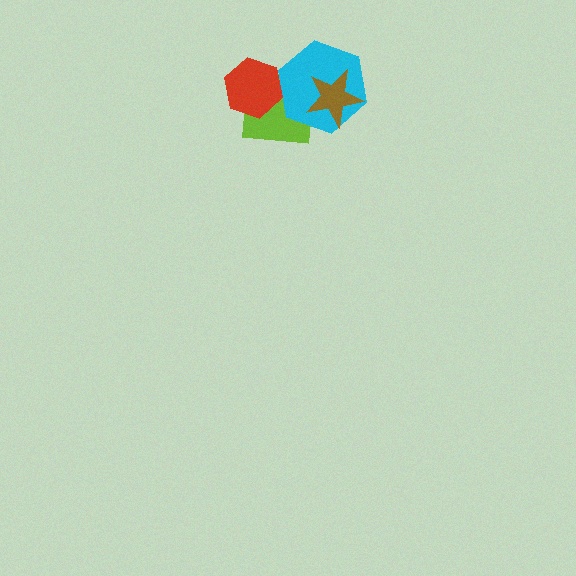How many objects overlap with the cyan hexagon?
3 objects overlap with the cyan hexagon.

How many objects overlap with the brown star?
2 objects overlap with the brown star.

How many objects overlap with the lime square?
3 objects overlap with the lime square.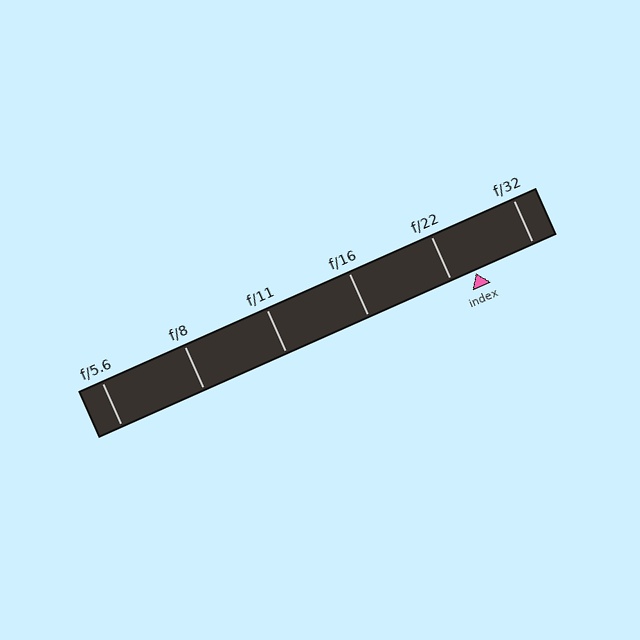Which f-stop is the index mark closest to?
The index mark is closest to f/22.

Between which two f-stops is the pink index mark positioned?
The index mark is between f/22 and f/32.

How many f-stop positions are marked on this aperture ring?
There are 6 f-stop positions marked.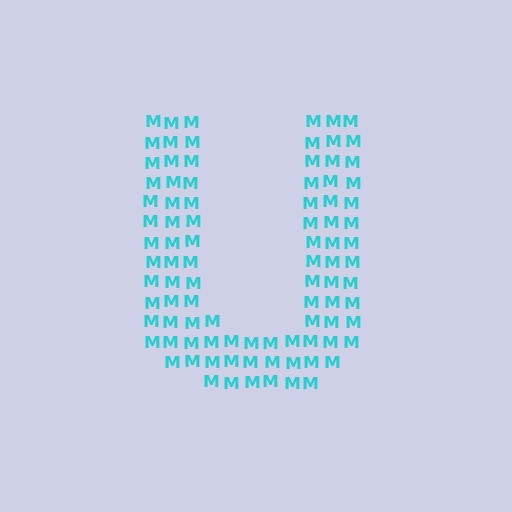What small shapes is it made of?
It is made of small letter M's.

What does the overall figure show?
The overall figure shows the letter U.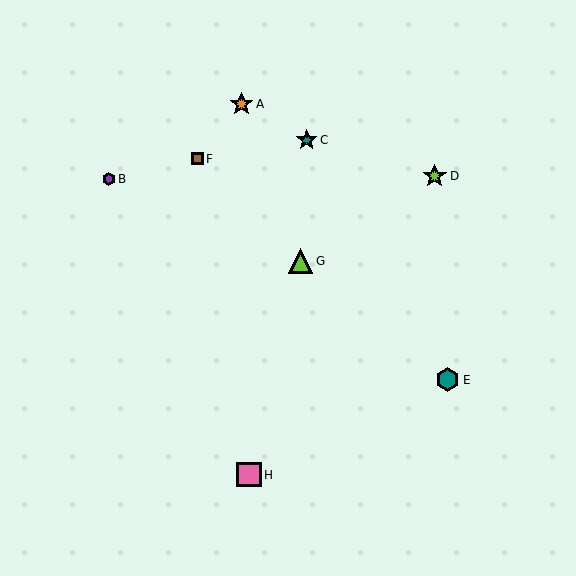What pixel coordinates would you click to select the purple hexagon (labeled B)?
Click at (109, 179) to select the purple hexagon B.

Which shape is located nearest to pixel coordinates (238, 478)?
The pink square (labeled H) at (249, 475) is nearest to that location.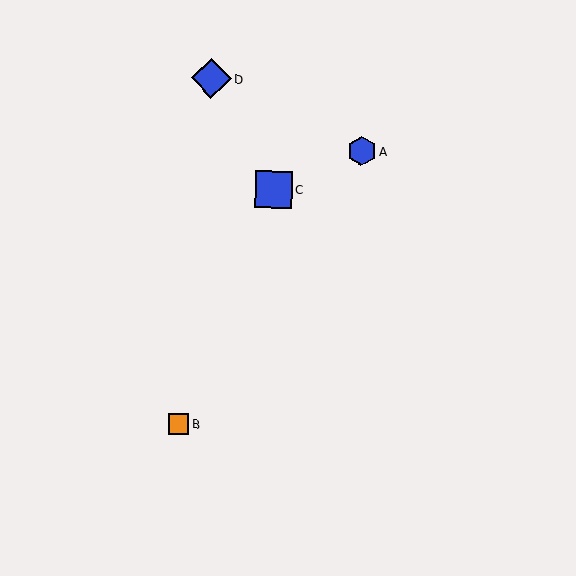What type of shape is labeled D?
Shape D is a blue diamond.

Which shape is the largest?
The blue diamond (labeled D) is the largest.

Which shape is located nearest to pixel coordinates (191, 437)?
The orange square (labeled B) at (179, 424) is nearest to that location.